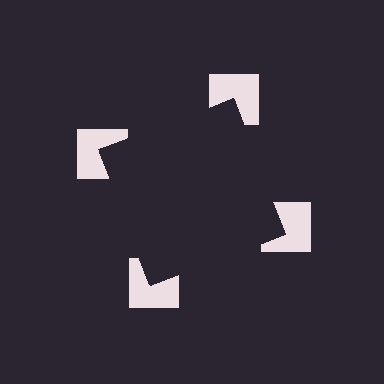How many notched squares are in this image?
There are 4 — one at each vertex of the illusory square.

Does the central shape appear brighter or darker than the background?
It typically appears slightly darker than the background, even though no actual brightness change is drawn.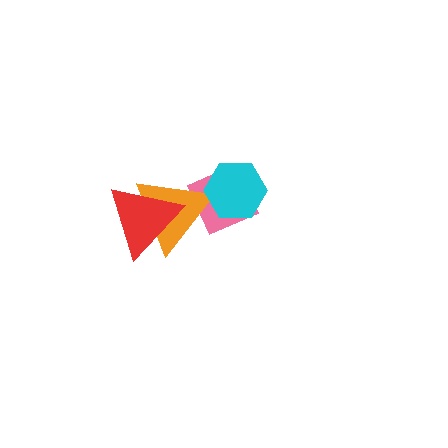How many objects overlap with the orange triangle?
3 objects overlap with the orange triangle.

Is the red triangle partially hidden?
No, no other shape covers it.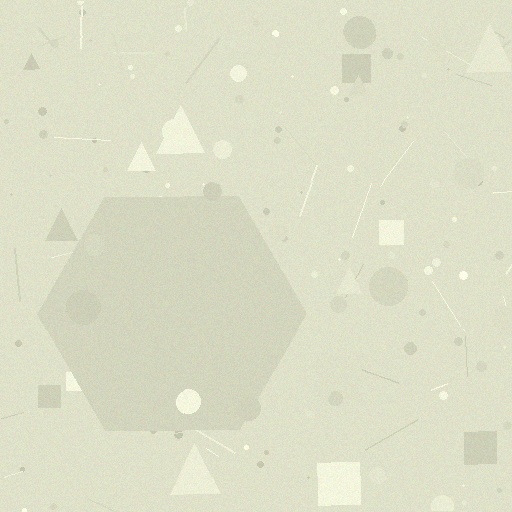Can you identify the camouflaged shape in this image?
The camouflaged shape is a hexagon.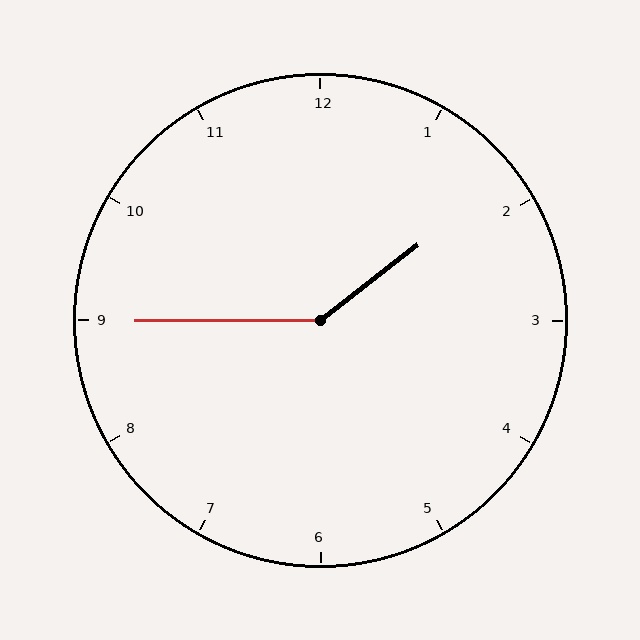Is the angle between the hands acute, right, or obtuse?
It is obtuse.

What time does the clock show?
1:45.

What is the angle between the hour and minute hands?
Approximately 142 degrees.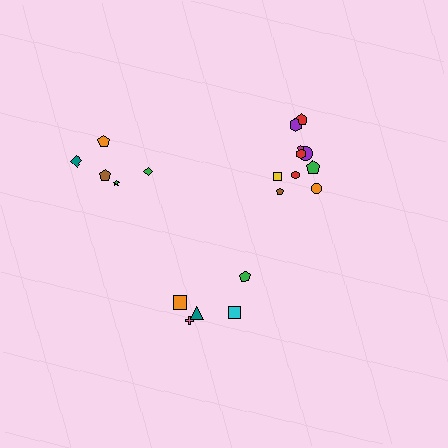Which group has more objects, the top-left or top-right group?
The top-right group.